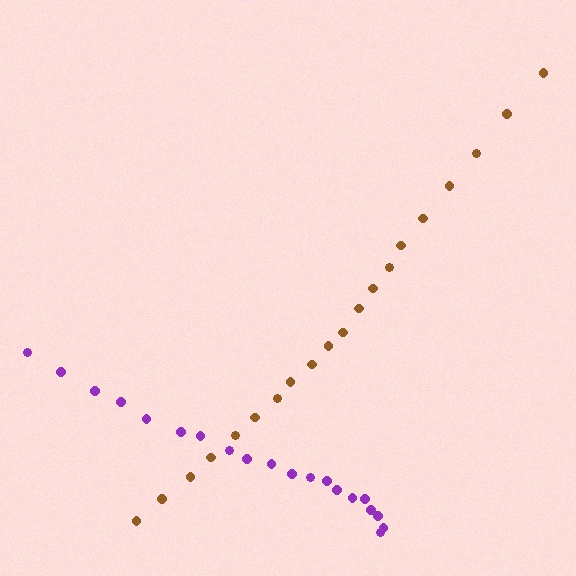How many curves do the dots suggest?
There are 2 distinct paths.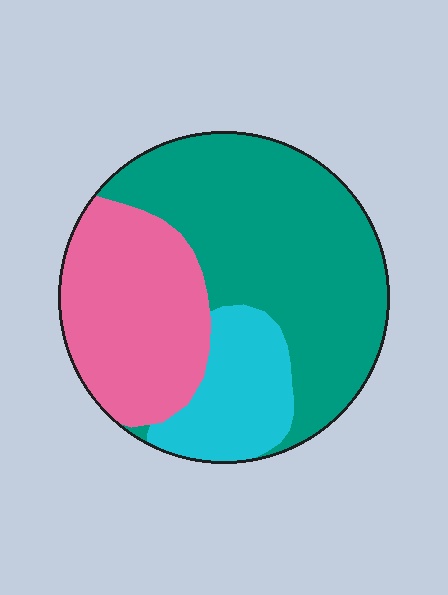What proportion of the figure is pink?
Pink takes up about one third (1/3) of the figure.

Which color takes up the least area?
Cyan, at roughly 15%.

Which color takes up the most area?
Teal, at roughly 50%.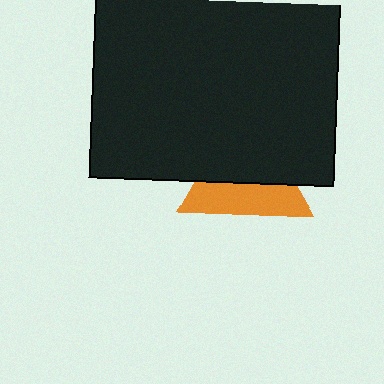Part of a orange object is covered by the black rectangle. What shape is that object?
It is a triangle.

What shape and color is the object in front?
The object in front is a black rectangle.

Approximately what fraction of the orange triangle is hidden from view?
Roughly 54% of the orange triangle is hidden behind the black rectangle.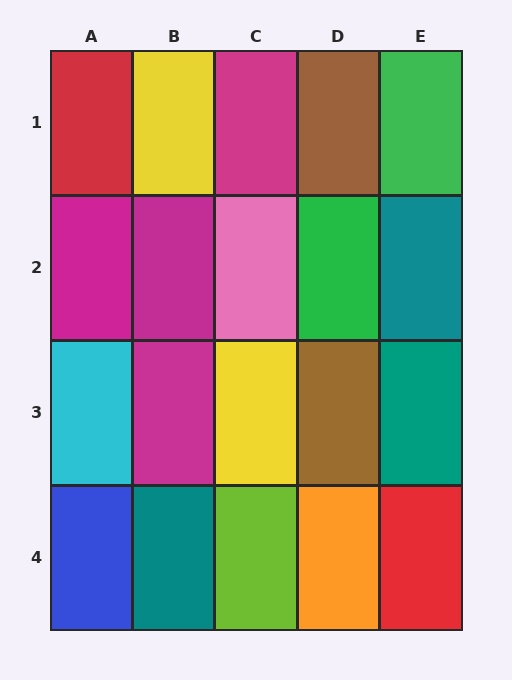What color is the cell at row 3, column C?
Yellow.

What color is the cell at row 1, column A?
Red.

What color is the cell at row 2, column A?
Magenta.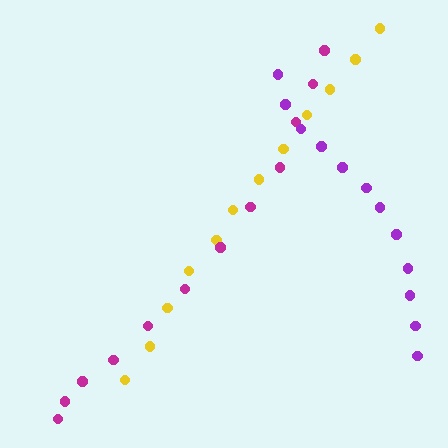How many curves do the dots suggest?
There are 3 distinct paths.